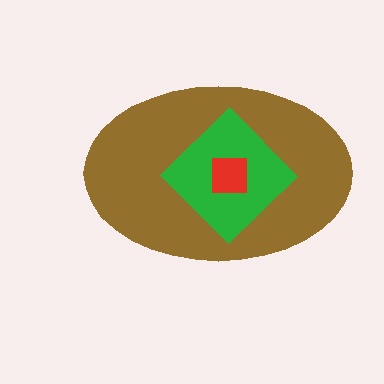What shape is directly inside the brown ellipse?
The green diamond.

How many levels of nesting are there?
3.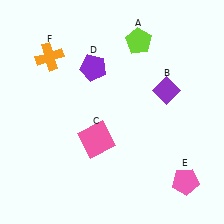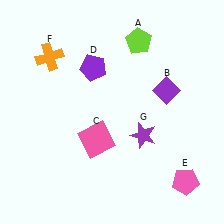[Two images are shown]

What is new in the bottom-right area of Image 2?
A purple star (G) was added in the bottom-right area of Image 2.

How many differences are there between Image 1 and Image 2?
There is 1 difference between the two images.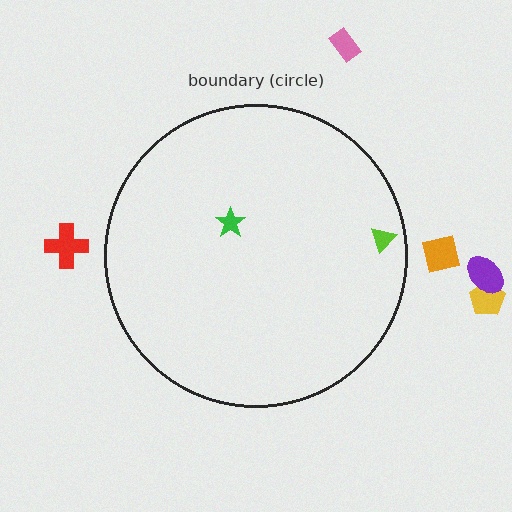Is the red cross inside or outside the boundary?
Outside.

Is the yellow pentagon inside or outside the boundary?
Outside.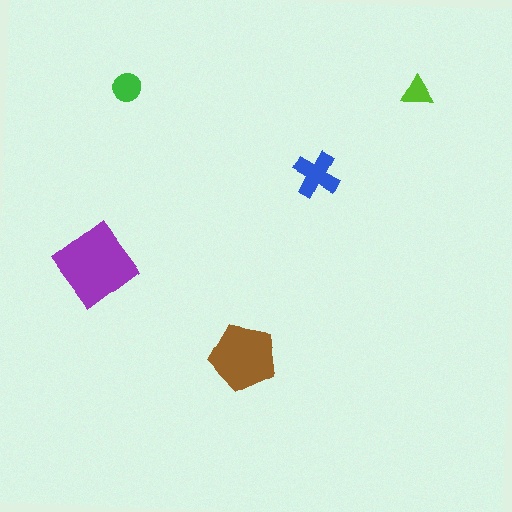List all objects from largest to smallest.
The purple diamond, the brown pentagon, the blue cross, the green circle, the lime triangle.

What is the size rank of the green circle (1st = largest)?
4th.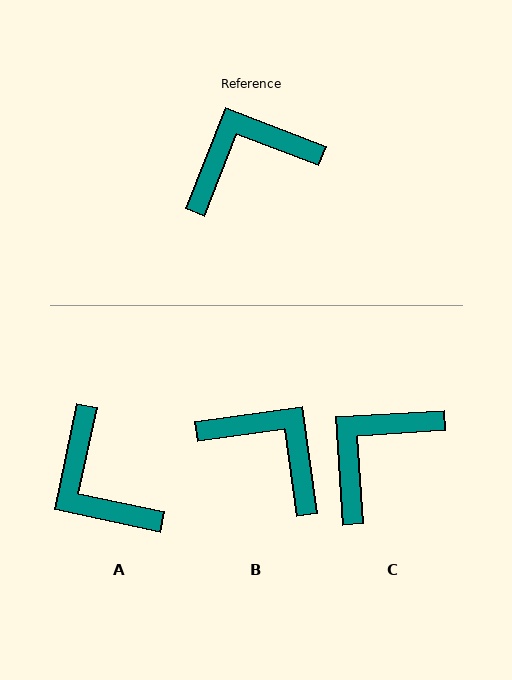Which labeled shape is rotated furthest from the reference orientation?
A, about 99 degrees away.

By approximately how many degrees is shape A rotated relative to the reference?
Approximately 99 degrees counter-clockwise.